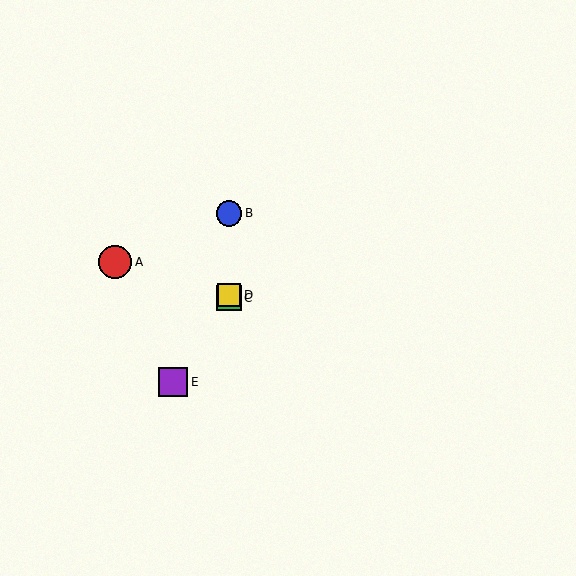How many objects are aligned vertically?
3 objects (B, C, D) are aligned vertically.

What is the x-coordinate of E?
Object E is at x≈173.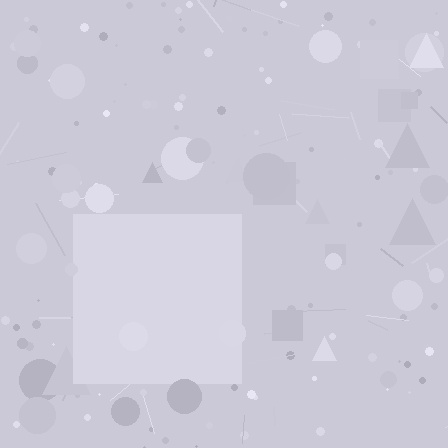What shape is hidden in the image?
A square is hidden in the image.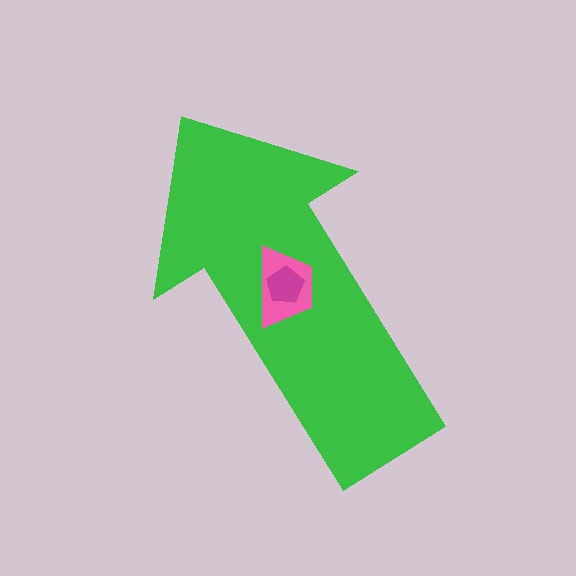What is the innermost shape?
The magenta pentagon.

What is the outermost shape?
The green arrow.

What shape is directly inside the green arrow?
The pink trapezoid.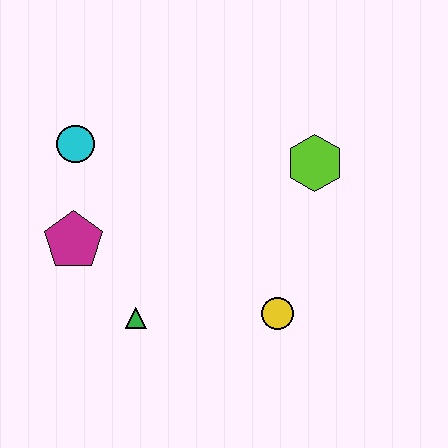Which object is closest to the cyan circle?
The magenta pentagon is closest to the cyan circle.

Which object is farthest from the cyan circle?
The yellow circle is farthest from the cyan circle.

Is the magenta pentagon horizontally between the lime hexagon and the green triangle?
No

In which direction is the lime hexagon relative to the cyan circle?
The lime hexagon is to the right of the cyan circle.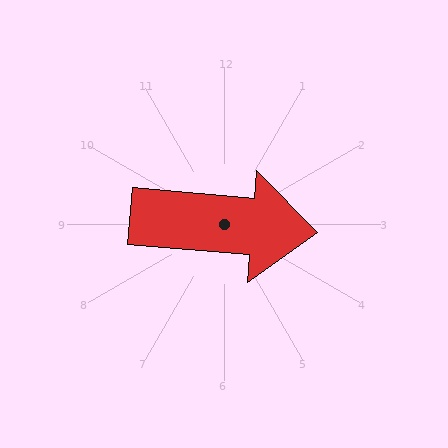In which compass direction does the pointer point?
East.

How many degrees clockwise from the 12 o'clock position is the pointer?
Approximately 95 degrees.